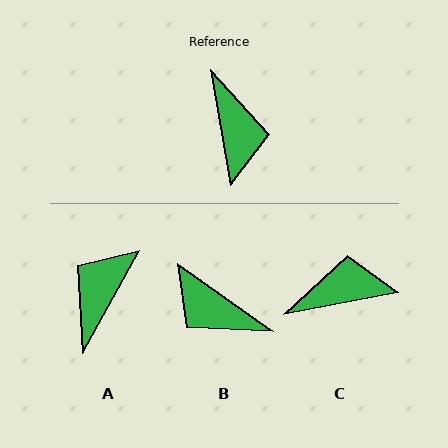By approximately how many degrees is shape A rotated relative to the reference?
Approximately 142 degrees counter-clockwise.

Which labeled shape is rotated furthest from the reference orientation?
A, about 142 degrees away.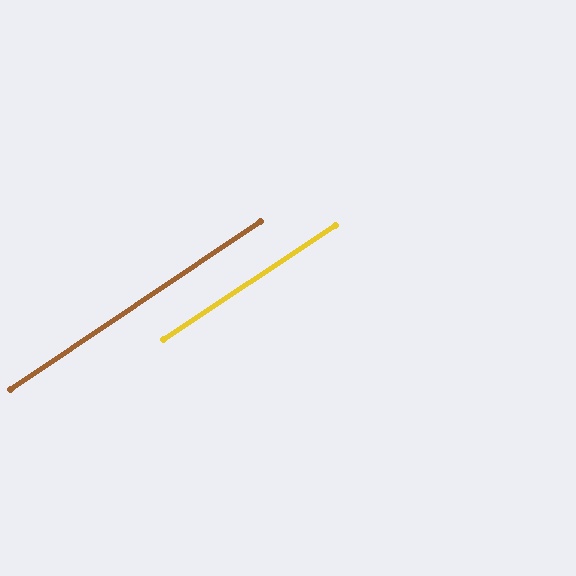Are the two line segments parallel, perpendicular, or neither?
Parallel — their directions differ by only 0.4°.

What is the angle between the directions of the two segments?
Approximately 0 degrees.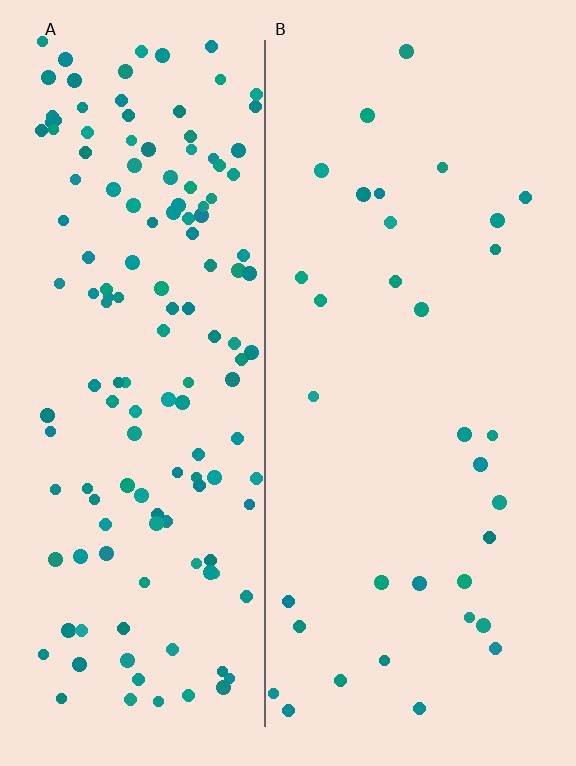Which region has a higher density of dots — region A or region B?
A (the left).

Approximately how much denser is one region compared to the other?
Approximately 4.4× — region A over region B.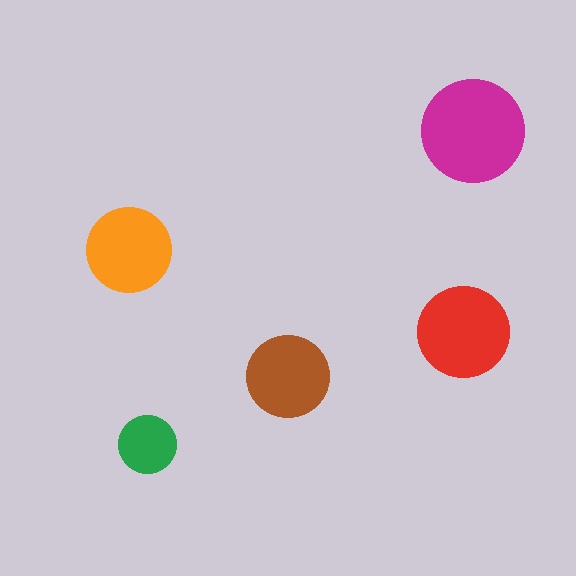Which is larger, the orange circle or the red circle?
The red one.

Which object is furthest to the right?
The magenta circle is rightmost.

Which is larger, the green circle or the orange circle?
The orange one.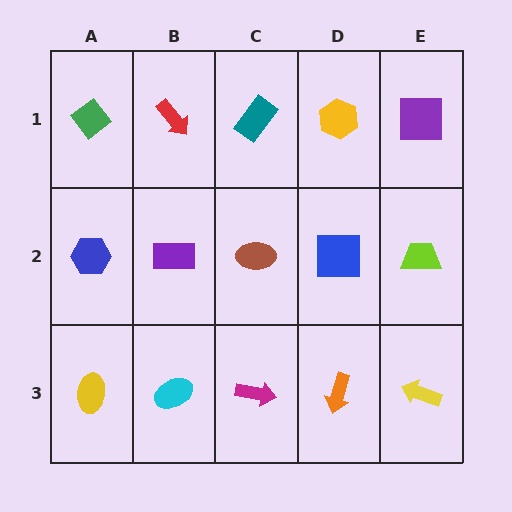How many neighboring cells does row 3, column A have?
2.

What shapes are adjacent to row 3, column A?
A blue hexagon (row 2, column A), a cyan ellipse (row 3, column B).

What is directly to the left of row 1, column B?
A green diamond.